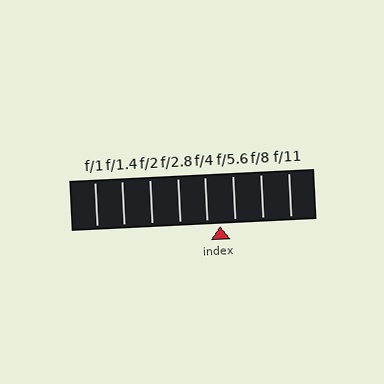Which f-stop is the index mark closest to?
The index mark is closest to f/4.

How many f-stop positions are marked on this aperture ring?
There are 8 f-stop positions marked.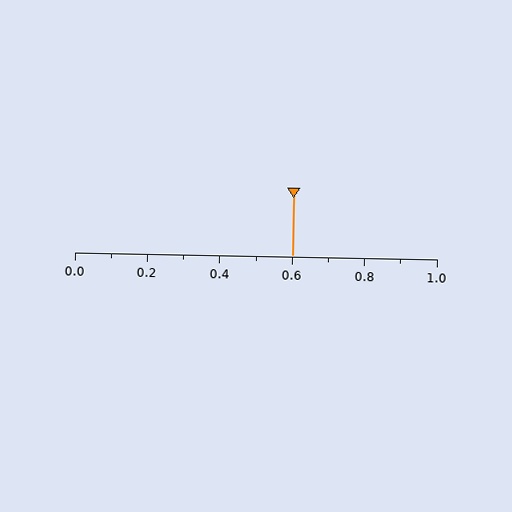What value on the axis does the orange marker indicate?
The marker indicates approximately 0.6.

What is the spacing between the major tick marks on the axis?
The major ticks are spaced 0.2 apart.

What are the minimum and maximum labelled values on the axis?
The axis runs from 0.0 to 1.0.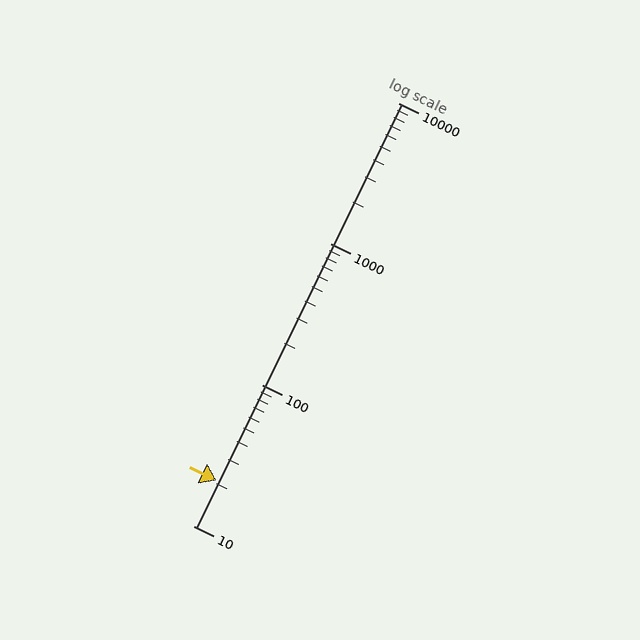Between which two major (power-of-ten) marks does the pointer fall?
The pointer is between 10 and 100.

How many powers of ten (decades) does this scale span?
The scale spans 3 decades, from 10 to 10000.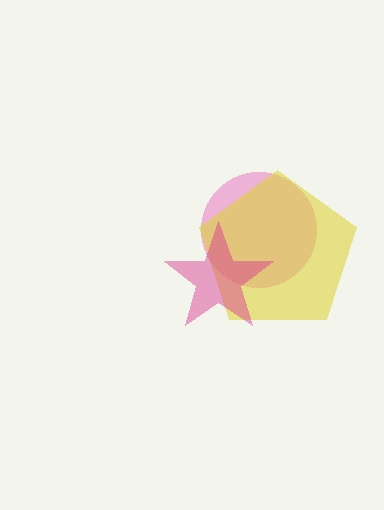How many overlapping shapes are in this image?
There are 3 overlapping shapes in the image.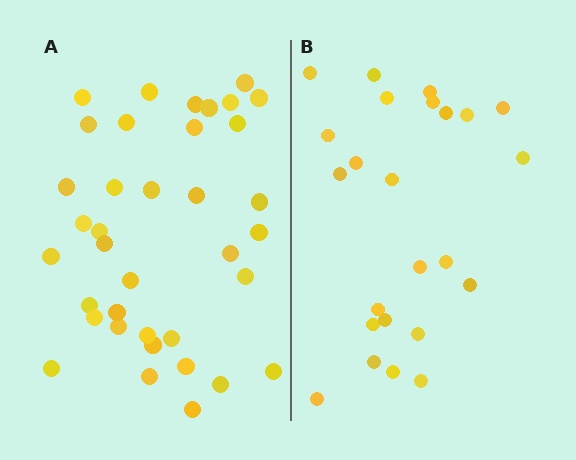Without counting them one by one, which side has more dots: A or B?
Region A (the left region) has more dots.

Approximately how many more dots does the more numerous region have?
Region A has approximately 15 more dots than region B.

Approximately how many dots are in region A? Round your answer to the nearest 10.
About 40 dots. (The exact count is 37, which rounds to 40.)